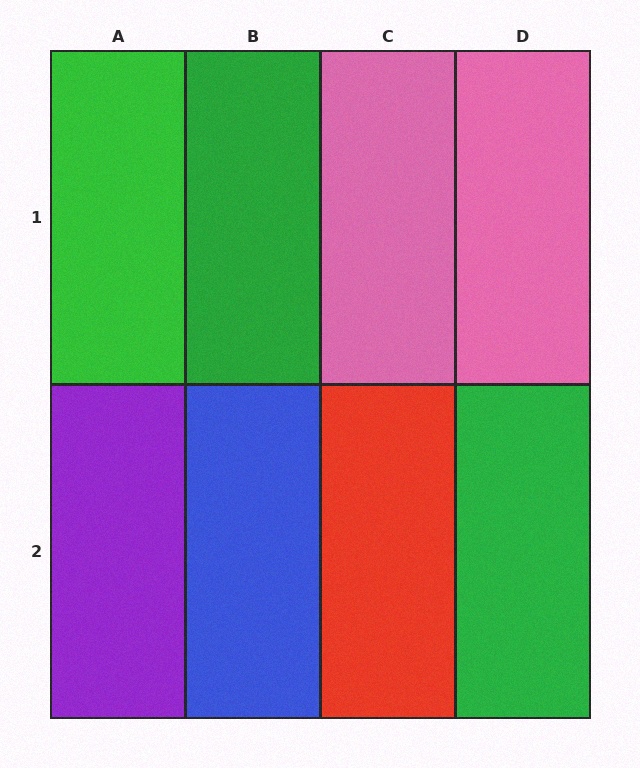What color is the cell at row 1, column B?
Green.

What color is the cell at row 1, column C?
Pink.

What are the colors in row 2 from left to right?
Purple, blue, red, green.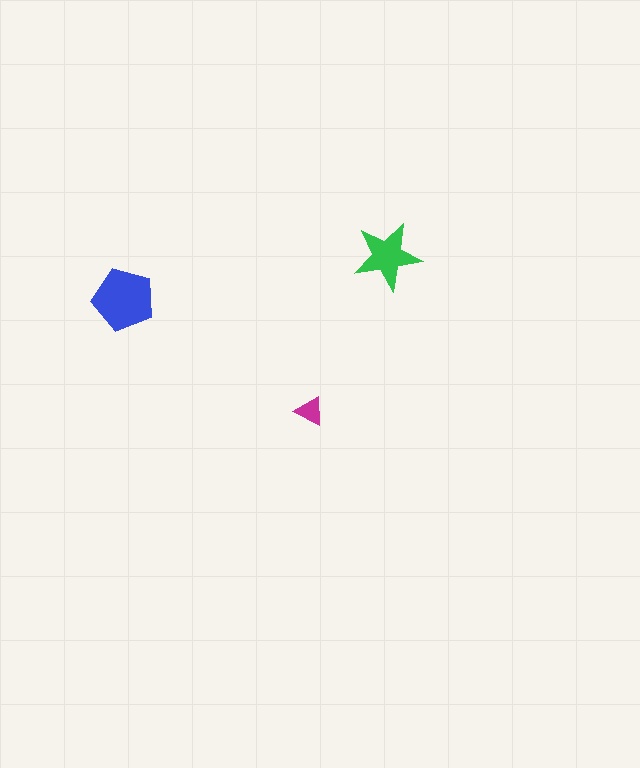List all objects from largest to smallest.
The blue pentagon, the green star, the magenta triangle.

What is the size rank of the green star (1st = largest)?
2nd.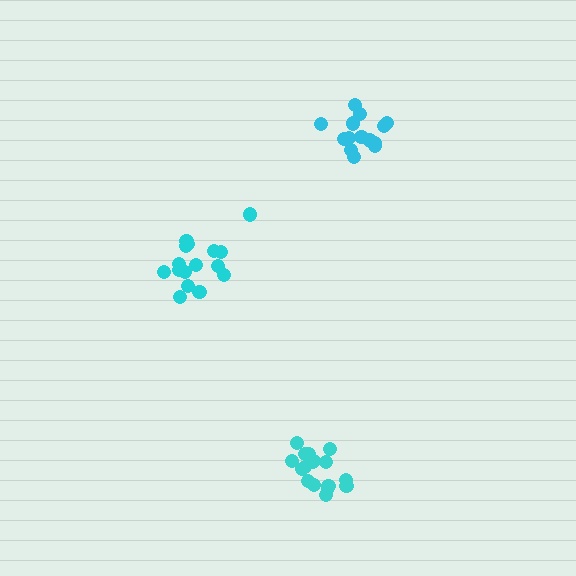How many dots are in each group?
Group 1: 16 dots, Group 2: 14 dots, Group 3: 19 dots (49 total).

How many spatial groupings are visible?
There are 3 spatial groupings.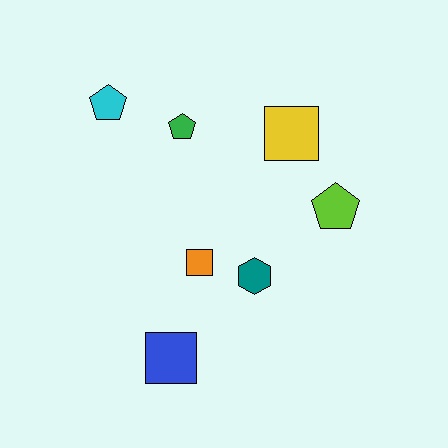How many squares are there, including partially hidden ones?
There are 3 squares.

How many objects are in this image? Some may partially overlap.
There are 7 objects.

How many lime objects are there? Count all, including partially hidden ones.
There is 1 lime object.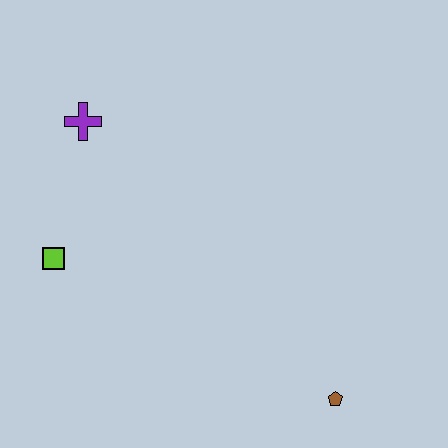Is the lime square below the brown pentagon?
No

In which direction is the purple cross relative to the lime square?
The purple cross is above the lime square.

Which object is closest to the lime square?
The purple cross is closest to the lime square.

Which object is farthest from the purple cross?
The brown pentagon is farthest from the purple cross.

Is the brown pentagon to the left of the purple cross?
No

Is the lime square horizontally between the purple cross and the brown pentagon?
No